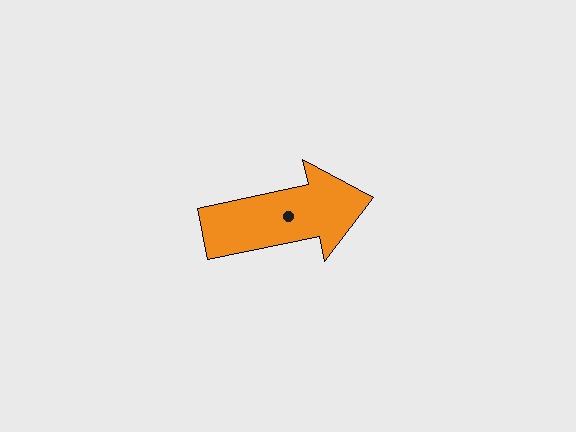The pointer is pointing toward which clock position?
Roughly 3 o'clock.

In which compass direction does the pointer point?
East.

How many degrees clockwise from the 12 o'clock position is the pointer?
Approximately 78 degrees.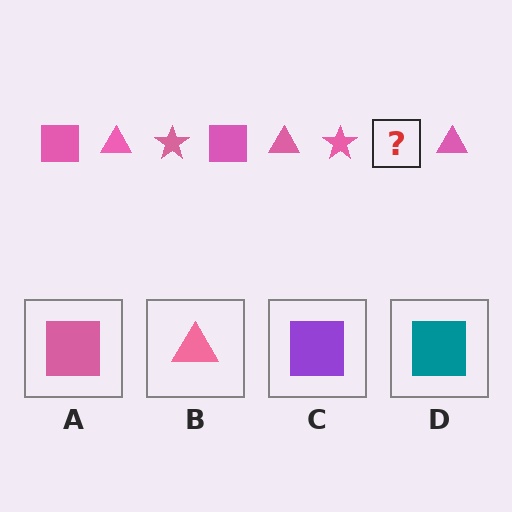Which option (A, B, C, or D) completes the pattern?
A.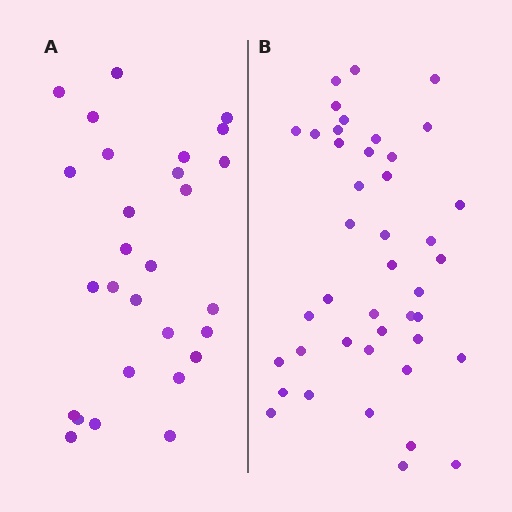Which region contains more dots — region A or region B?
Region B (the right region) has more dots.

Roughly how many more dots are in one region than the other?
Region B has approximately 15 more dots than region A.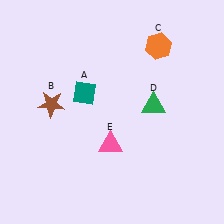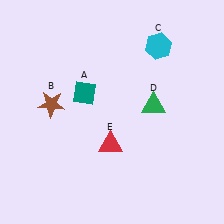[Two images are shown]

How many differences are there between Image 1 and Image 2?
There are 2 differences between the two images.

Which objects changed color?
C changed from orange to cyan. E changed from pink to red.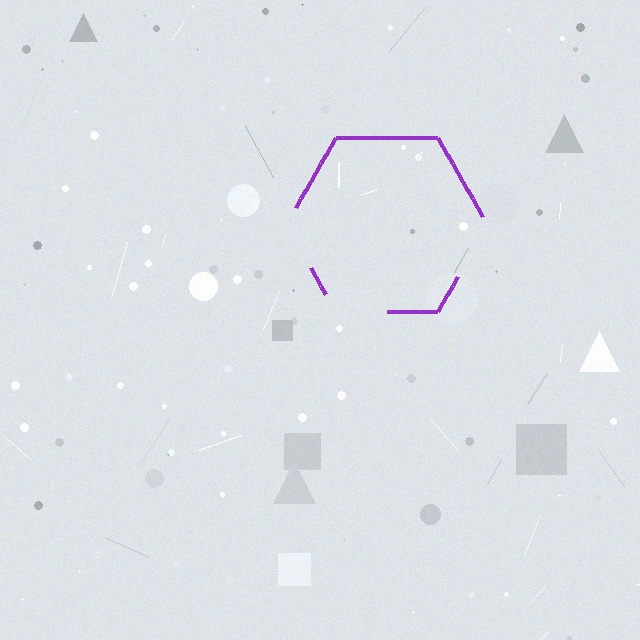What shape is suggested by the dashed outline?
The dashed outline suggests a hexagon.